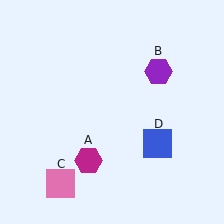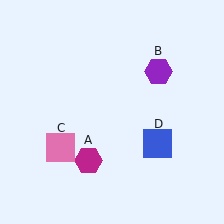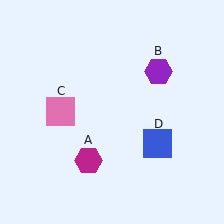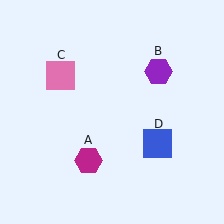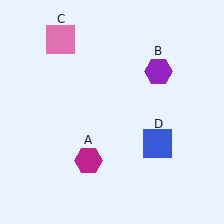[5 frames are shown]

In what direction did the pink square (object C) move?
The pink square (object C) moved up.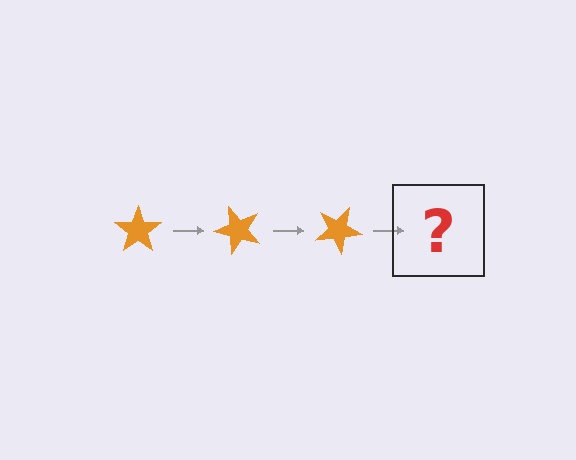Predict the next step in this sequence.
The next step is an orange star rotated 150 degrees.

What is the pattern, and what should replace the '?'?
The pattern is that the star rotates 50 degrees each step. The '?' should be an orange star rotated 150 degrees.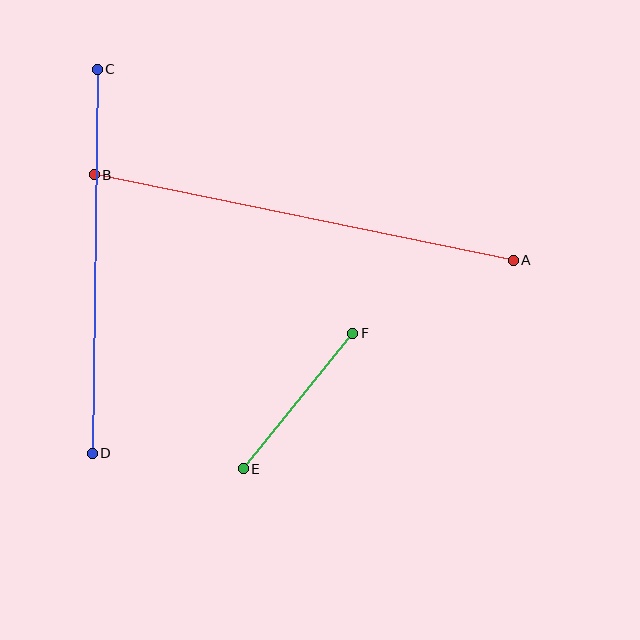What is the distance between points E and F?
The distance is approximately 174 pixels.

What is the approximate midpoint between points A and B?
The midpoint is at approximately (304, 218) pixels.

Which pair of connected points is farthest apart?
Points A and B are farthest apart.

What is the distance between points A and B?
The distance is approximately 428 pixels.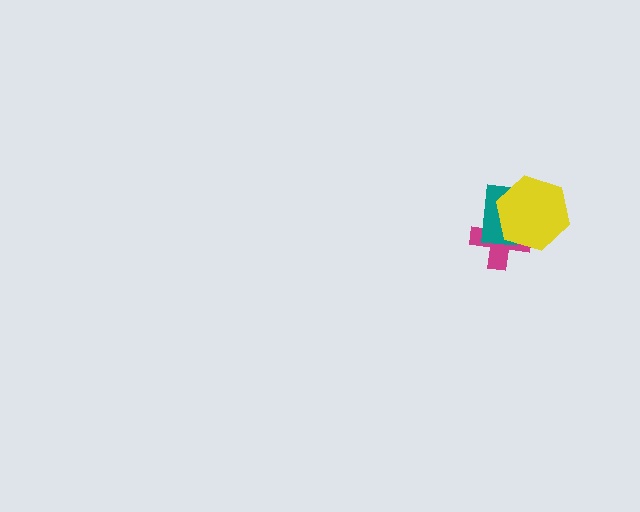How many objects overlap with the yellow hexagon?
2 objects overlap with the yellow hexagon.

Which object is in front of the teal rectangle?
The yellow hexagon is in front of the teal rectangle.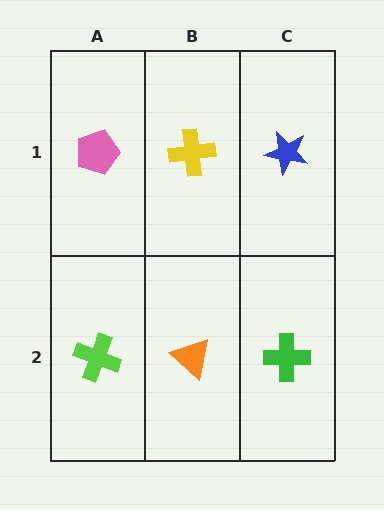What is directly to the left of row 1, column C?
A yellow cross.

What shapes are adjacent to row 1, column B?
An orange triangle (row 2, column B), a pink pentagon (row 1, column A), a blue star (row 1, column C).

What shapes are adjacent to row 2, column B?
A yellow cross (row 1, column B), a lime cross (row 2, column A), a green cross (row 2, column C).